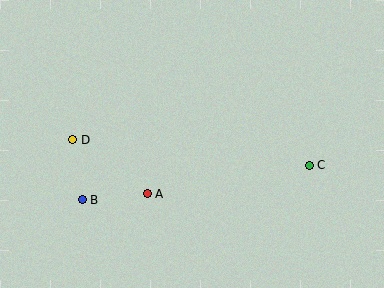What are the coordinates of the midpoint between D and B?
The midpoint between D and B is at (77, 170).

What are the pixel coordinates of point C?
Point C is at (309, 165).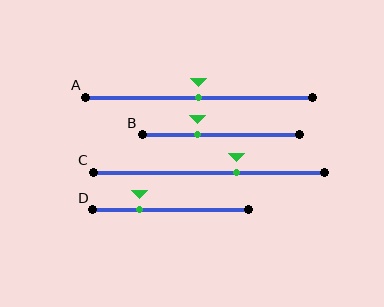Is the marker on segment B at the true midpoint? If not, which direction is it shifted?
No, the marker on segment B is shifted to the left by about 15% of the segment length.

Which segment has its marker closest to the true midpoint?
Segment A has its marker closest to the true midpoint.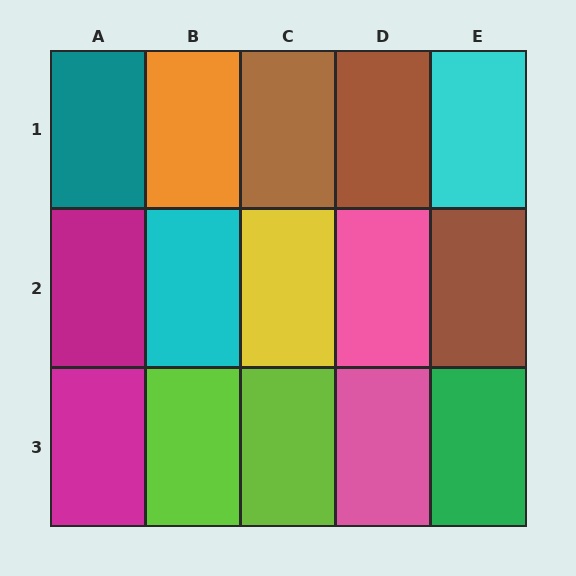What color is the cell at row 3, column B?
Lime.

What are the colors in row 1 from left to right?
Teal, orange, brown, brown, cyan.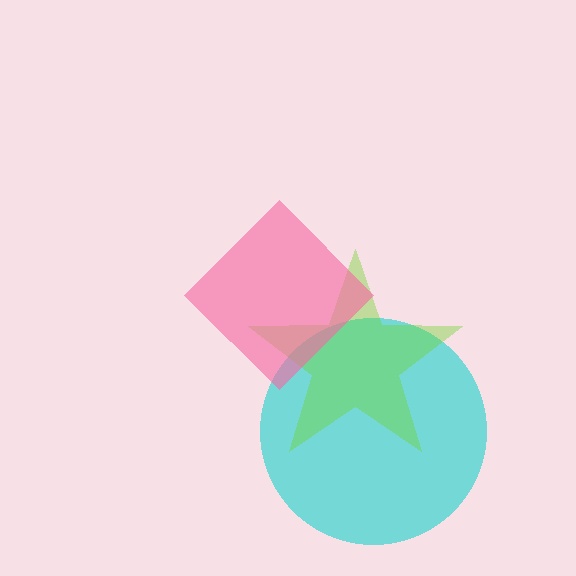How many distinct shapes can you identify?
There are 3 distinct shapes: a cyan circle, a lime star, a pink diamond.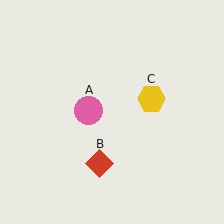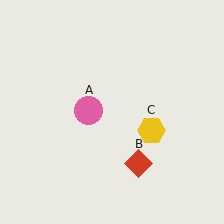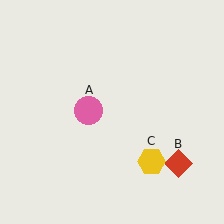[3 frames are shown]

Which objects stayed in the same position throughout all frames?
Pink circle (object A) remained stationary.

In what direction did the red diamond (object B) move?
The red diamond (object B) moved right.